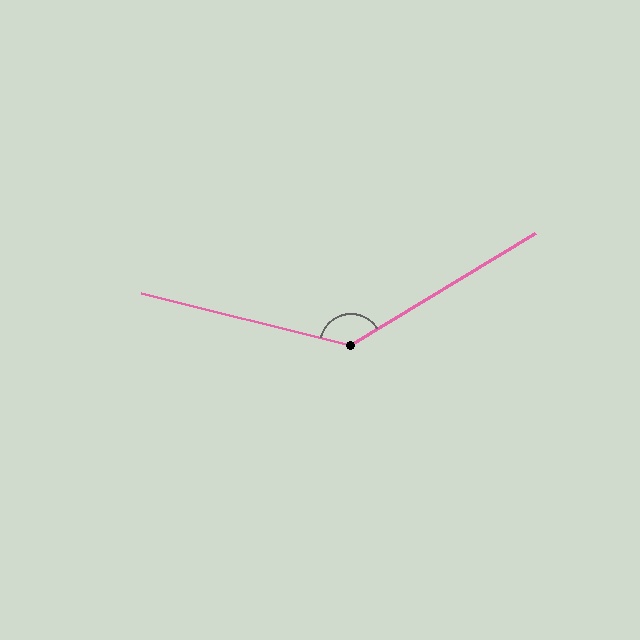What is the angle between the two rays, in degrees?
Approximately 135 degrees.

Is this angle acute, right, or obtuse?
It is obtuse.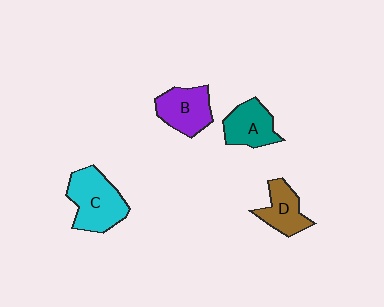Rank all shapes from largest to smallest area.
From largest to smallest: C (cyan), B (purple), A (teal), D (brown).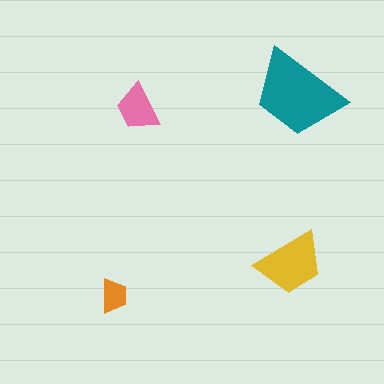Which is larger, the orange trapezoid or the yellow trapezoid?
The yellow one.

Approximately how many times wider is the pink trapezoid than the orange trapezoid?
About 1.5 times wider.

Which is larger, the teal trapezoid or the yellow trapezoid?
The teal one.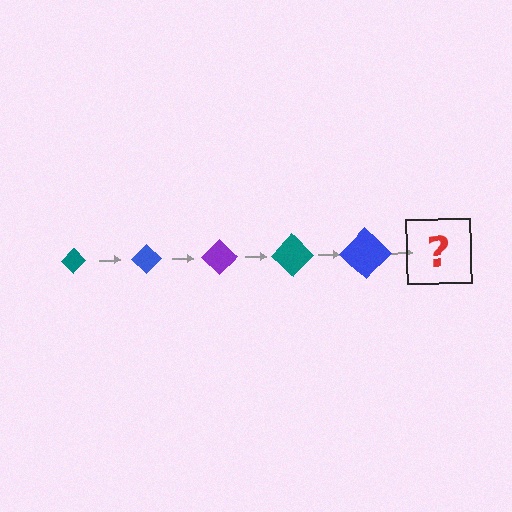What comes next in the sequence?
The next element should be a purple diamond, larger than the previous one.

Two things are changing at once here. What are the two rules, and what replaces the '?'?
The two rules are that the diamond grows larger each step and the color cycles through teal, blue, and purple. The '?' should be a purple diamond, larger than the previous one.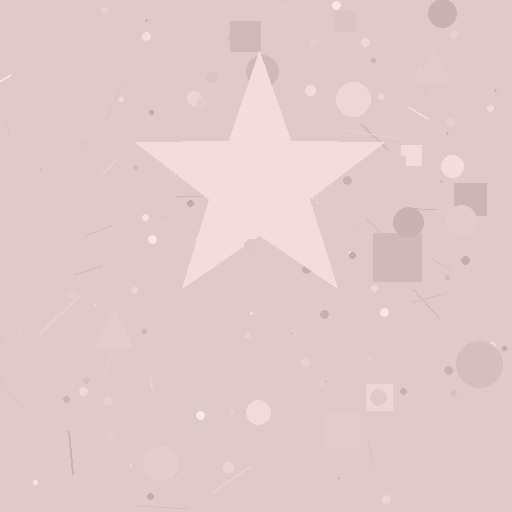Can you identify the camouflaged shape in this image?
The camouflaged shape is a star.